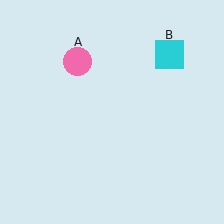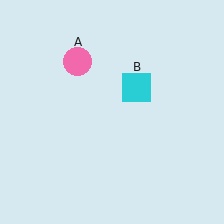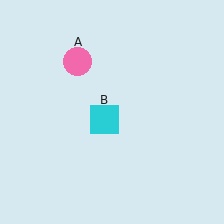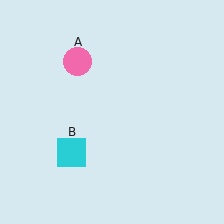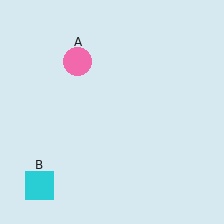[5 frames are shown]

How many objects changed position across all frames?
1 object changed position: cyan square (object B).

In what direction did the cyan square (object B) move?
The cyan square (object B) moved down and to the left.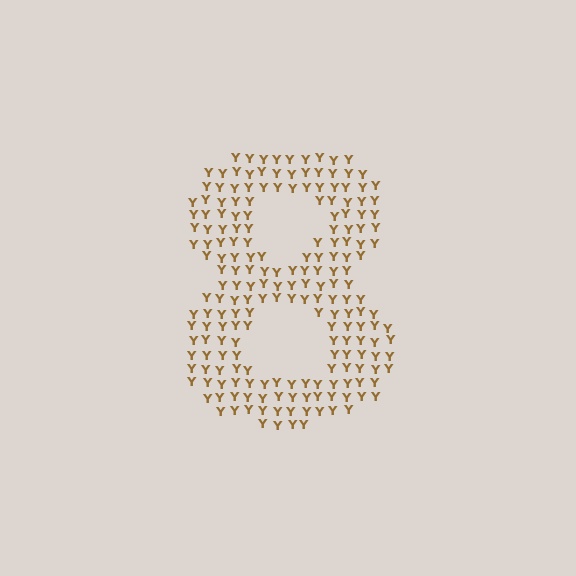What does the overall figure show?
The overall figure shows the digit 8.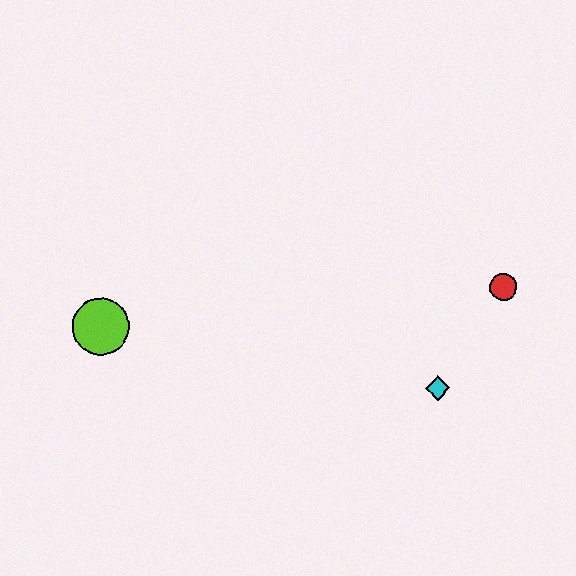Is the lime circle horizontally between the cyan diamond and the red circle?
No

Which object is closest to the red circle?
The cyan diamond is closest to the red circle.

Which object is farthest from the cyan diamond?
The lime circle is farthest from the cyan diamond.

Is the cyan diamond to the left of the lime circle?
No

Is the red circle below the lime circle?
No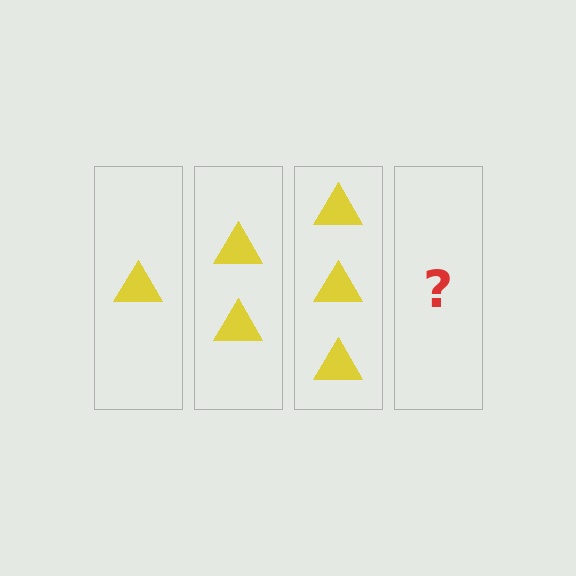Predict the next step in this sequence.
The next step is 4 triangles.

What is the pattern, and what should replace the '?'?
The pattern is that each step adds one more triangle. The '?' should be 4 triangles.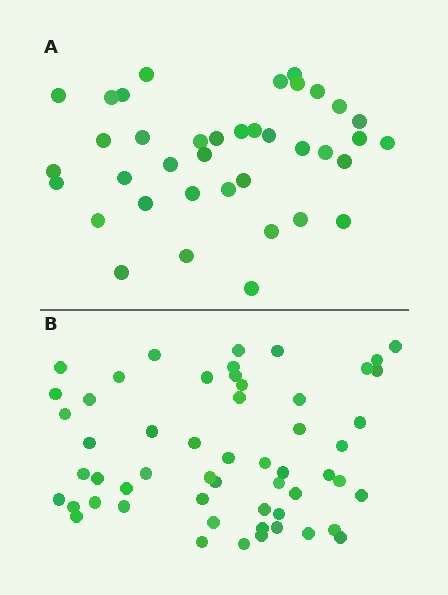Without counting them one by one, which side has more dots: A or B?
Region B (the bottom region) has more dots.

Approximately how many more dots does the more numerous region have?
Region B has approximately 15 more dots than region A.